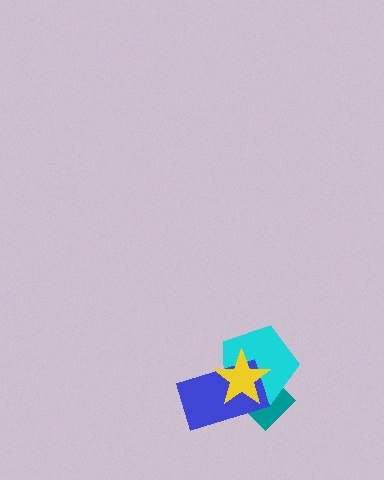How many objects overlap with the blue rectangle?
3 objects overlap with the blue rectangle.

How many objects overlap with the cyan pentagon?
3 objects overlap with the cyan pentagon.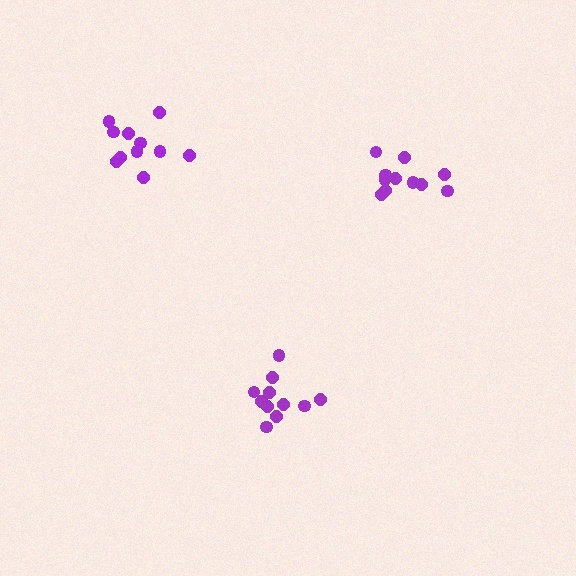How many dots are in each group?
Group 1: 11 dots, Group 2: 11 dots, Group 3: 11 dots (33 total).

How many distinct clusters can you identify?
There are 3 distinct clusters.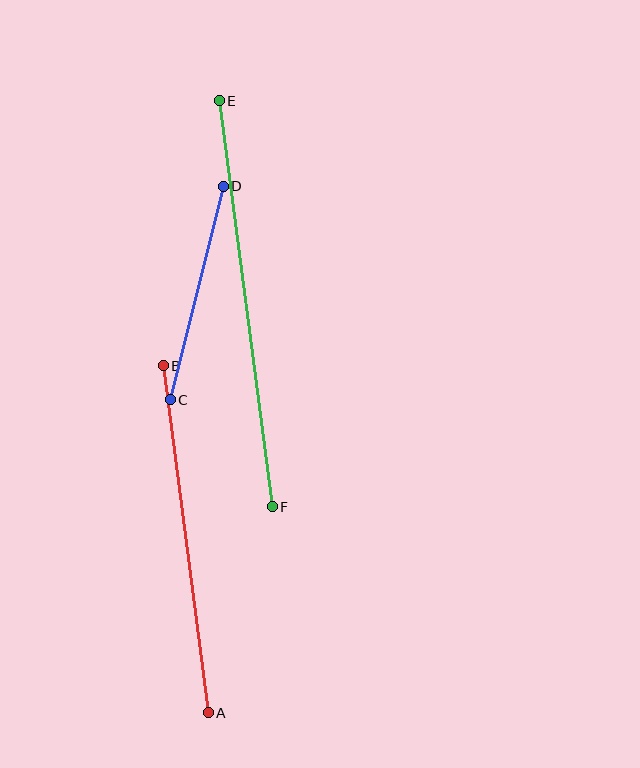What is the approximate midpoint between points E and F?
The midpoint is at approximately (246, 304) pixels.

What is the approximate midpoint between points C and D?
The midpoint is at approximately (197, 293) pixels.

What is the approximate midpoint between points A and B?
The midpoint is at approximately (186, 539) pixels.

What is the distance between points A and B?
The distance is approximately 350 pixels.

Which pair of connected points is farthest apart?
Points E and F are farthest apart.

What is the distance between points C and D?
The distance is approximately 220 pixels.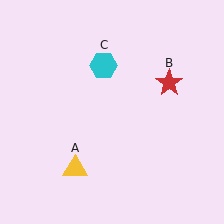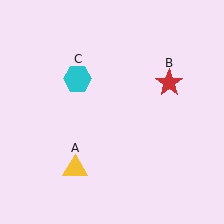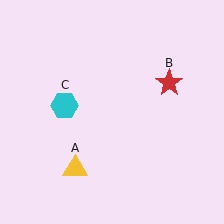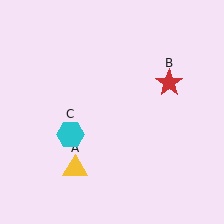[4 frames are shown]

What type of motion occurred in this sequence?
The cyan hexagon (object C) rotated counterclockwise around the center of the scene.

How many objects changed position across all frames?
1 object changed position: cyan hexagon (object C).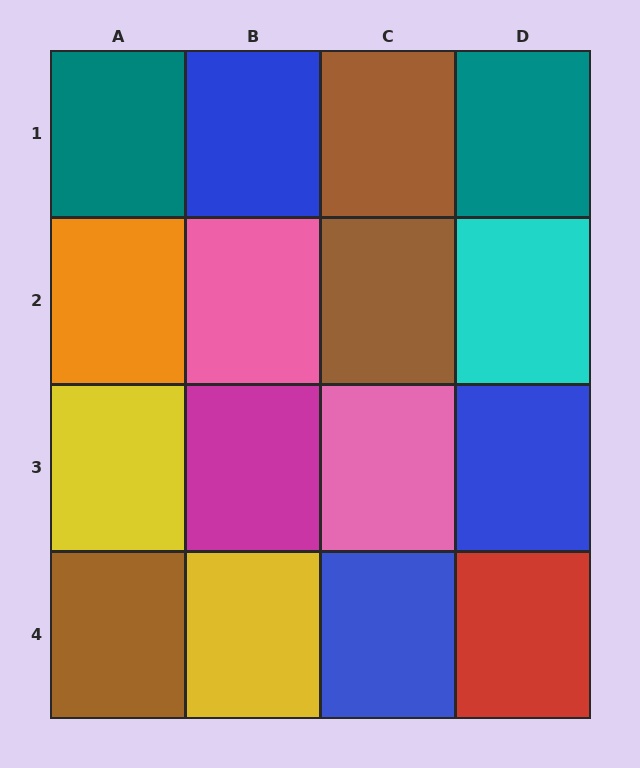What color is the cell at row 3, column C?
Pink.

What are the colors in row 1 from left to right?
Teal, blue, brown, teal.